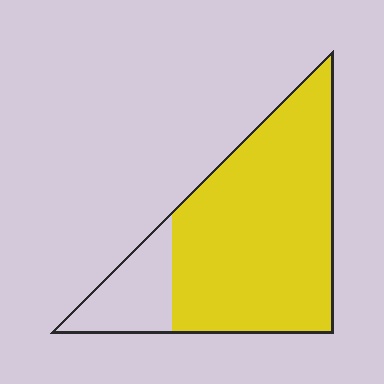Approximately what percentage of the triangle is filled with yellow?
Approximately 80%.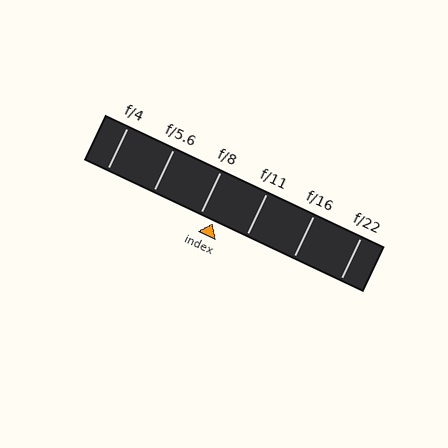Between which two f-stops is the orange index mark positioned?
The index mark is between f/8 and f/11.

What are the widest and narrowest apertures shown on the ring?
The widest aperture shown is f/4 and the narrowest is f/22.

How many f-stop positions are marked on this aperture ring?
There are 6 f-stop positions marked.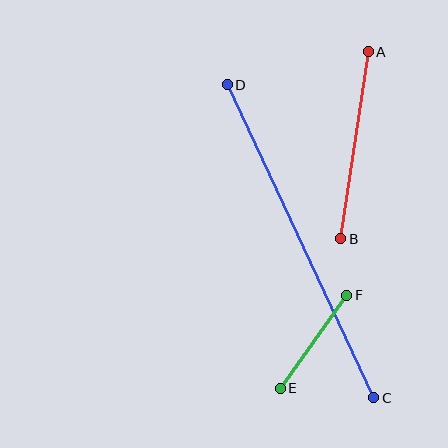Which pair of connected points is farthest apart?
Points C and D are farthest apart.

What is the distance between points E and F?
The distance is approximately 114 pixels.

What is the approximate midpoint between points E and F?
The midpoint is at approximately (314, 342) pixels.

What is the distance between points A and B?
The distance is approximately 189 pixels.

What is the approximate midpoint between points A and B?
The midpoint is at approximately (355, 145) pixels.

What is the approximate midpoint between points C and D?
The midpoint is at approximately (300, 241) pixels.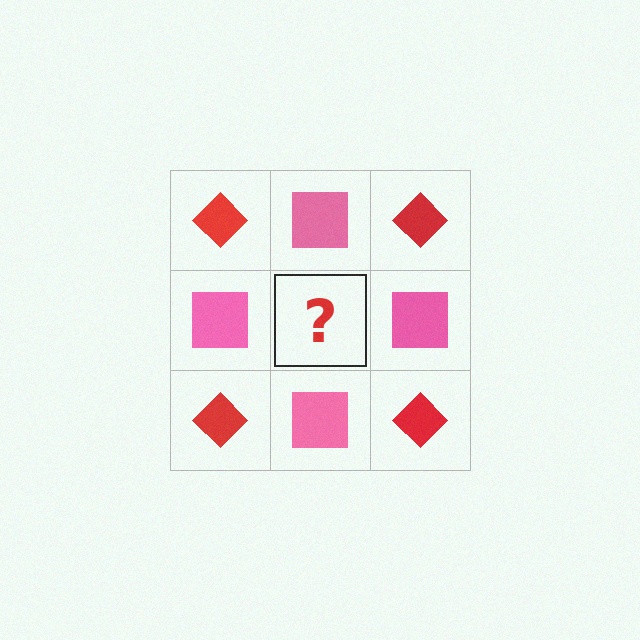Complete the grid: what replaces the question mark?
The question mark should be replaced with a red diamond.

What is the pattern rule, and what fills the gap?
The rule is that it alternates red diamond and pink square in a checkerboard pattern. The gap should be filled with a red diamond.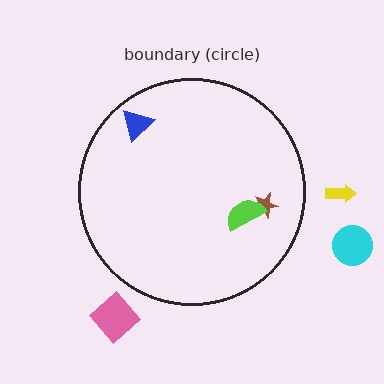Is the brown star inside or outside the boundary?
Inside.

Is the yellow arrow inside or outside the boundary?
Outside.